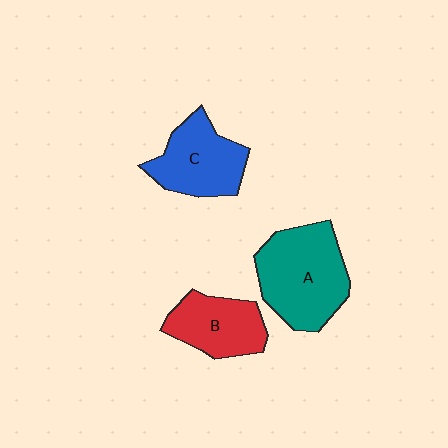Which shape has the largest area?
Shape A (teal).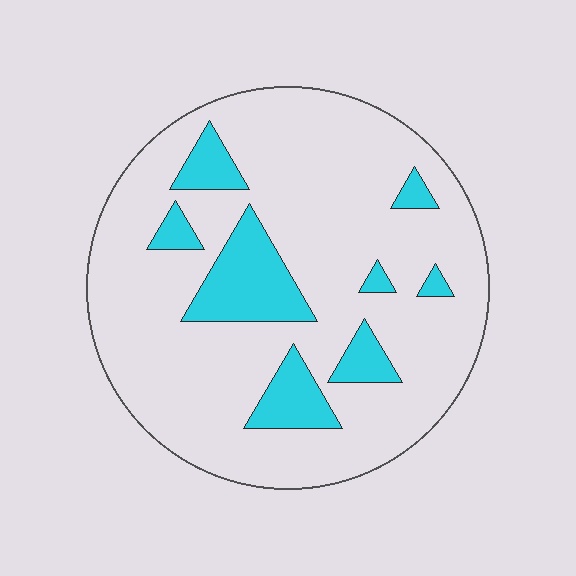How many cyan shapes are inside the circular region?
8.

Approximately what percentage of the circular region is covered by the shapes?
Approximately 15%.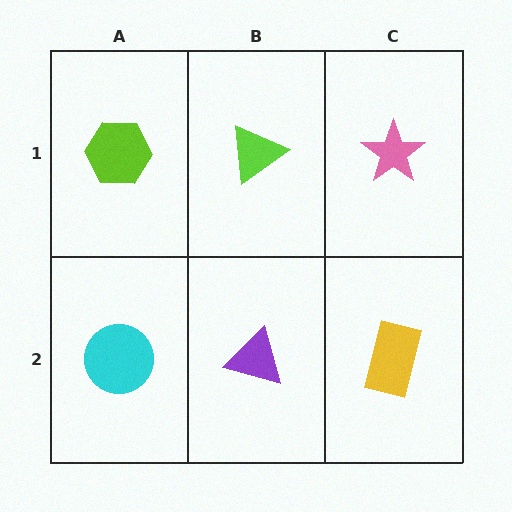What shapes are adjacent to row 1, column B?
A purple triangle (row 2, column B), a lime hexagon (row 1, column A), a pink star (row 1, column C).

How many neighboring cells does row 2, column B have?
3.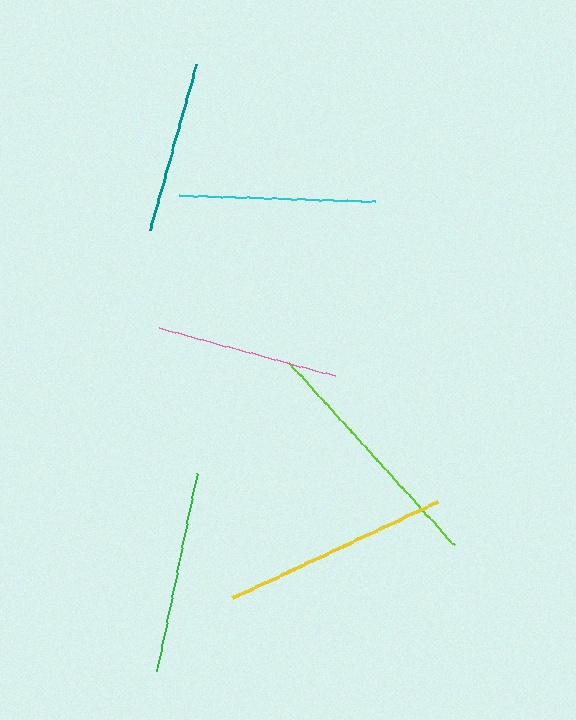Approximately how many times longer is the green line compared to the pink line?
The green line is approximately 1.1 times the length of the pink line.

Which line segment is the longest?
The lime line is the longest at approximately 246 pixels.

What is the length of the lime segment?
The lime segment is approximately 246 pixels long.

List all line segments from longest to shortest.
From longest to shortest: lime, yellow, green, cyan, pink, teal.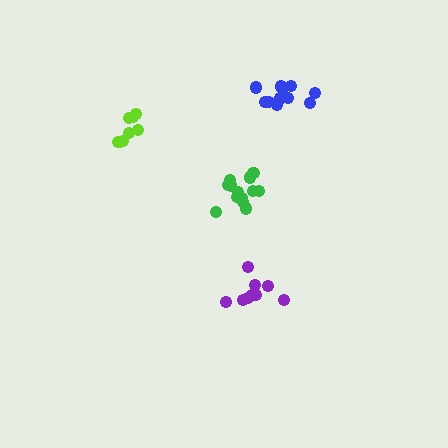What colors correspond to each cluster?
The clusters are colored: purple, green, blue, lime.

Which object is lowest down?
The purple cluster is bottommost.